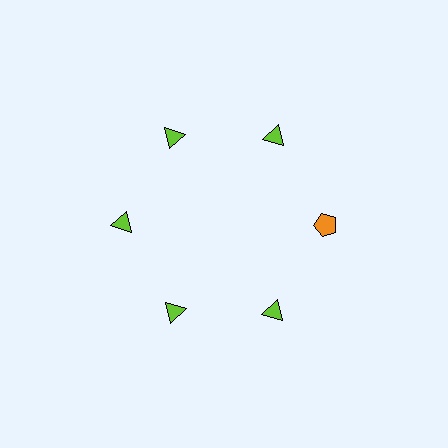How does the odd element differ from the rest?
It differs in both color (orange instead of lime) and shape (pentagon instead of triangle).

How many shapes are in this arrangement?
There are 6 shapes arranged in a ring pattern.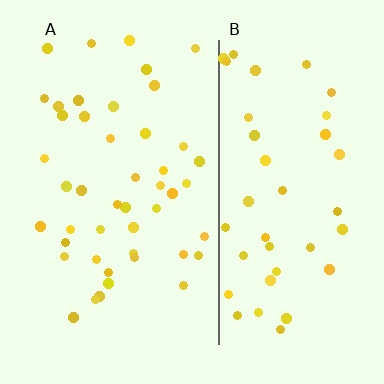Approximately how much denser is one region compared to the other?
Approximately 1.1× — region A over region B.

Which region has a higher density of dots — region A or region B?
A (the left).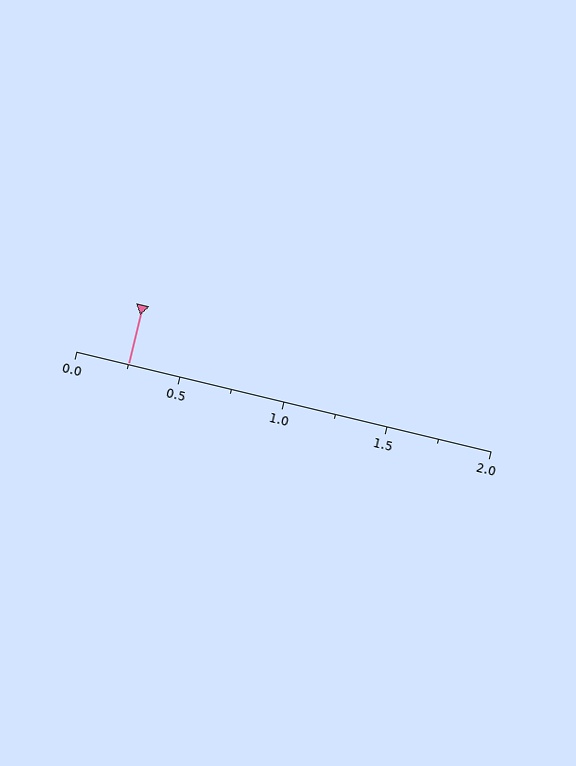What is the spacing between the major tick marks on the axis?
The major ticks are spaced 0.5 apart.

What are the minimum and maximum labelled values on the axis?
The axis runs from 0.0 to 2.0.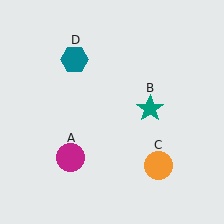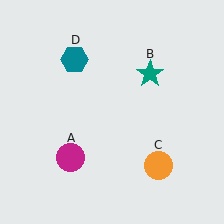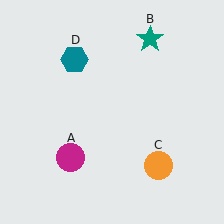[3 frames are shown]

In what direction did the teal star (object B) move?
The teal star (object B) moved up.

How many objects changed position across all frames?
1 object changed position: teal star (object B).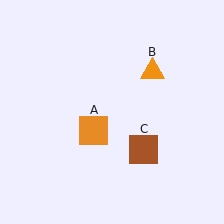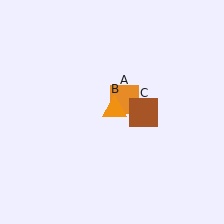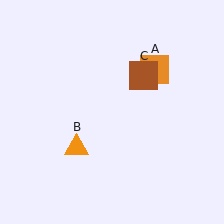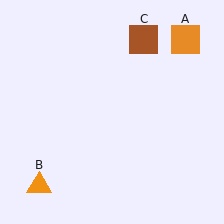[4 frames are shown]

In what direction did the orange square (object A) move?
The orange square (object A) moved up and to the right.